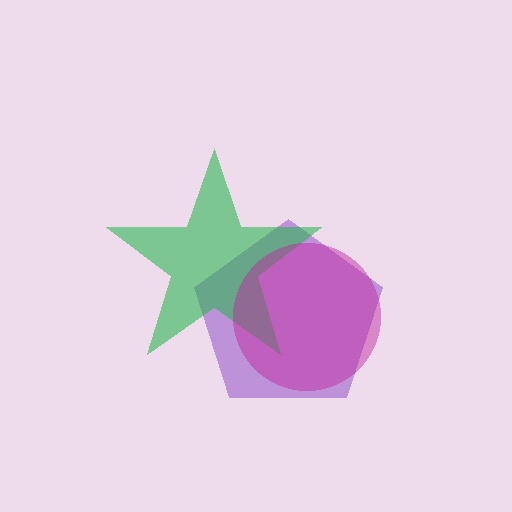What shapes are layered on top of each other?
The layered shapes are: a purple pentagon, a green star, a magenta circle.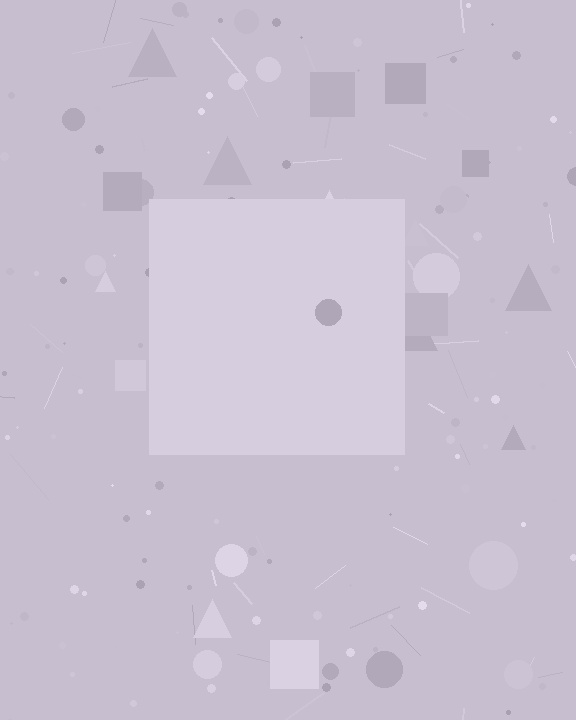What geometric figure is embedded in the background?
A square is embedded in the background.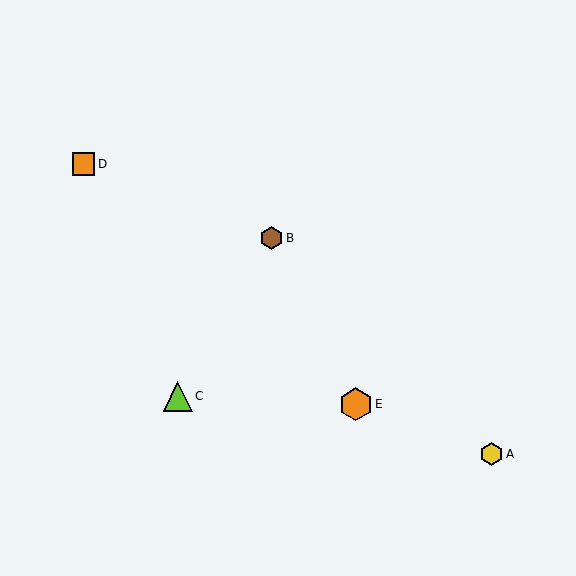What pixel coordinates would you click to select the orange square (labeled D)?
Click at (83, 164) to select the orange square D.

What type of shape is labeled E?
Shape E is an orange hexagon.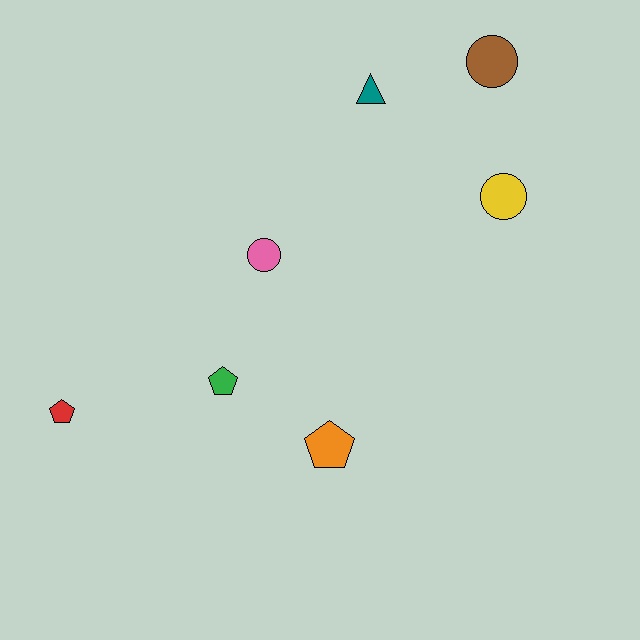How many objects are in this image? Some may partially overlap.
There are 7 objects.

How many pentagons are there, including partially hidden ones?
There are 3 pentagons.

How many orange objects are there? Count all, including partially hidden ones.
There is 1 orange object.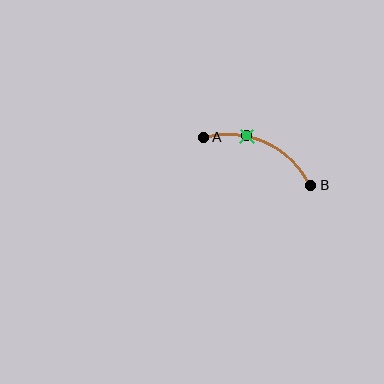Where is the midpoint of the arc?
The arc midpoint is the point on the curve farthest from the straight line joining A and B. It sits above that line.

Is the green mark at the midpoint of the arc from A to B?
No. The green mark lies on the arc but is closer to endpoint A. The arc midpoint would be at the point on the curve equidistant along the arc from both A and B.